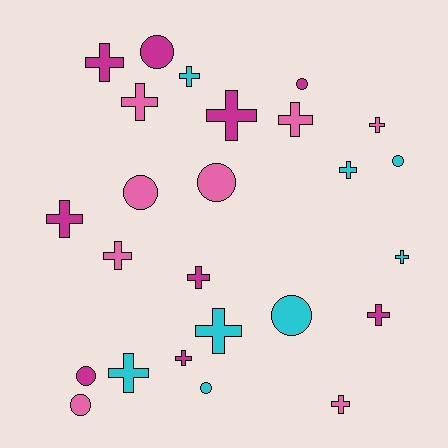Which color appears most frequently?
Magenta, with 9 objects.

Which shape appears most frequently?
Cross, with 16 objects.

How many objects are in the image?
There are 25 objects.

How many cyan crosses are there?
There are 5 cyan crosses.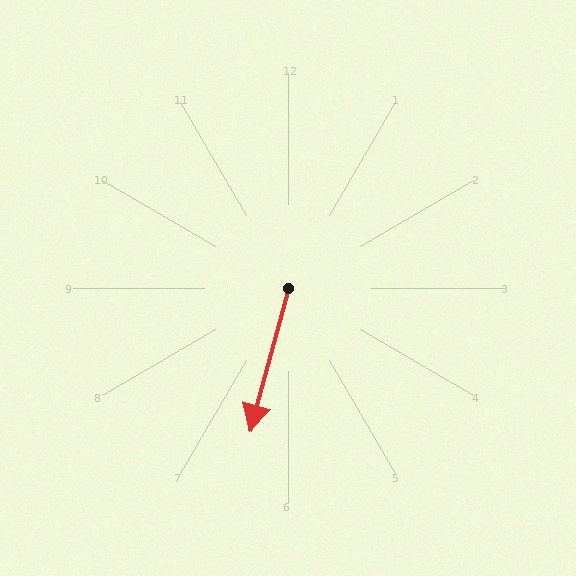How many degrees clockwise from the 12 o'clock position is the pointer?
Approximately 195 degrees.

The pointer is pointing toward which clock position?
Roughly 7 o'clock.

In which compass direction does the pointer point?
South.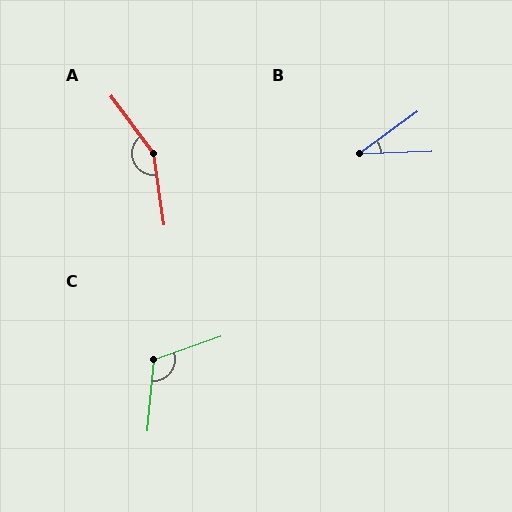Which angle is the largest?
A, at approximately 152 degrees.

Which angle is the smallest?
B, at approximately 35 degrees.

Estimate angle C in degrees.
Approximately 115 degrees.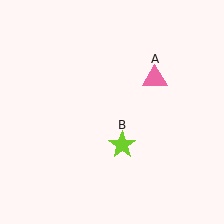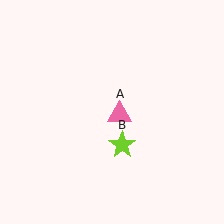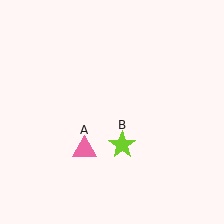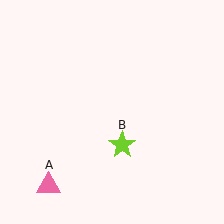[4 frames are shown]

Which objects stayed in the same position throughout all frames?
Lime star (object B) remained stationary.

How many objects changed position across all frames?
1 object changed position: pink triangle (object A).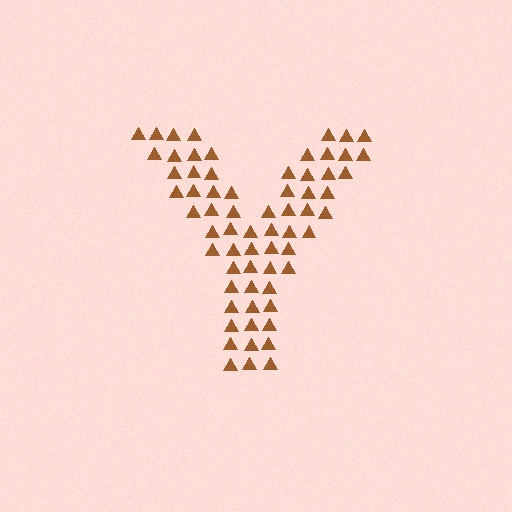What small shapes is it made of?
It is made of small triangles.